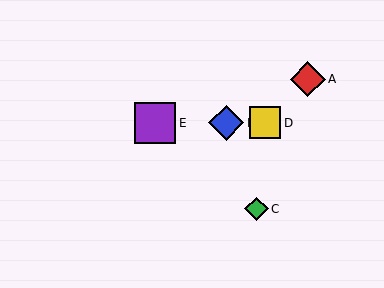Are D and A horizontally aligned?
No, D is at y≈123 and A is at y≈79.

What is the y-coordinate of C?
Object C is at y≈209.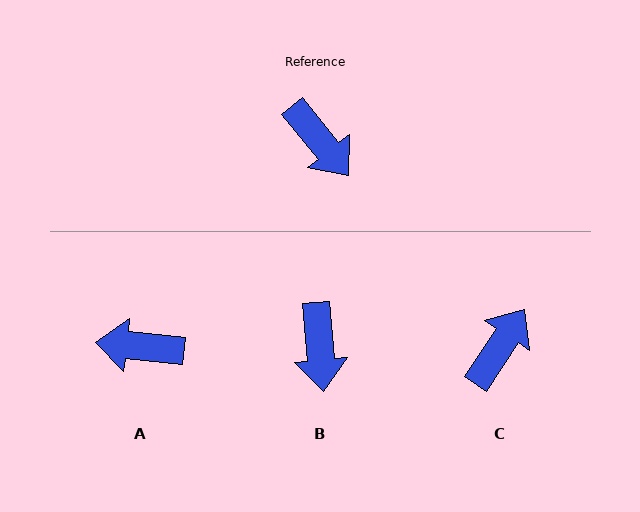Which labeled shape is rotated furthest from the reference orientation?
A, about 135 degrees away.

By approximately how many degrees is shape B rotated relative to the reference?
Approximately 34 degrees clockwise.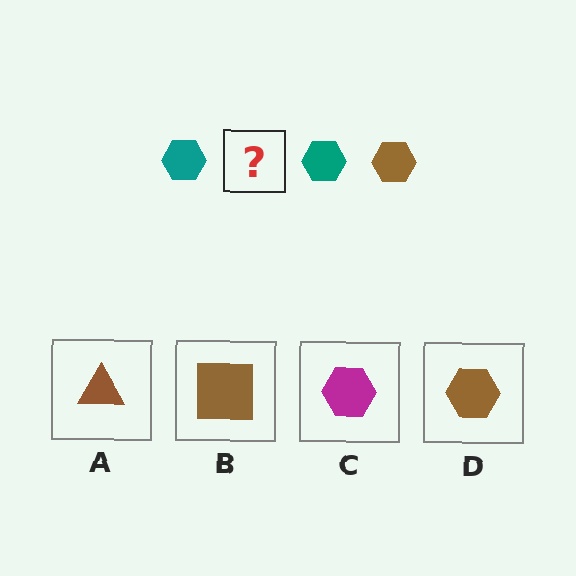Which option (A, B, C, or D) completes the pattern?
D.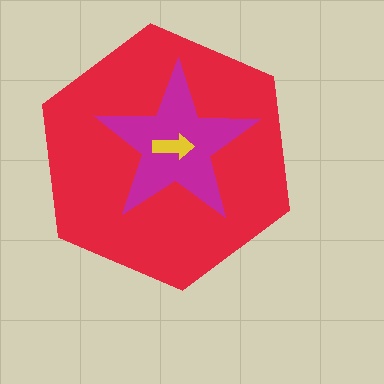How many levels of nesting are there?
3.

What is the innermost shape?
The yellow arrow.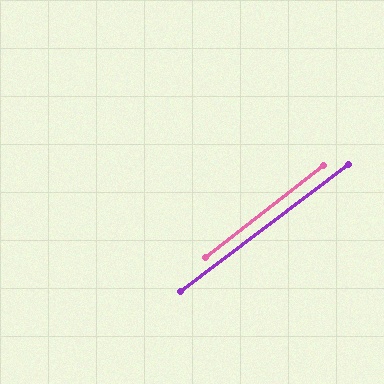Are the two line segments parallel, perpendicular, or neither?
Parallel — their directions differ by only 0.9°.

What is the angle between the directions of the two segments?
Approximately 1 degree.